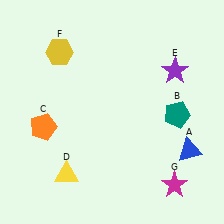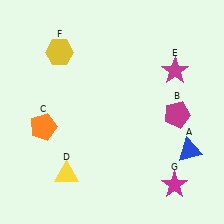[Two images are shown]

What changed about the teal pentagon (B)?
In Image 1, B is teal. In Image 2, it changed to magenta.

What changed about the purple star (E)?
In Image 1, E is purple. In Image 2, it changed to magenta.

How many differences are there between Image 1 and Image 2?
There are 2 differences between the two images.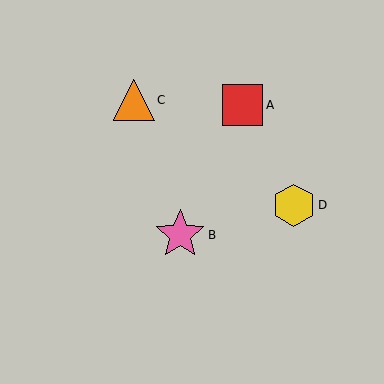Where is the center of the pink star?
The center of the pink star is at (180, 235).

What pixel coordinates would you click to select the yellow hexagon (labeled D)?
Click at (294, 205) to select the yellow hexagon D.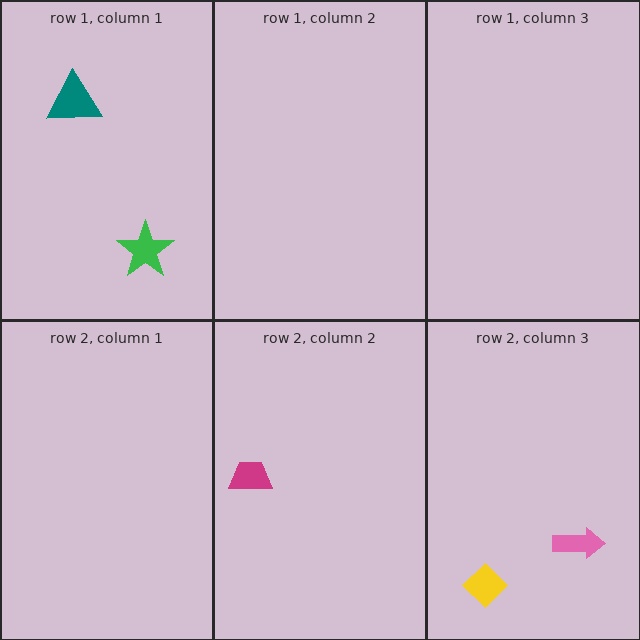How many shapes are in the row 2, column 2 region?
1.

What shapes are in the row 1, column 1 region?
The teal triangle, the green star.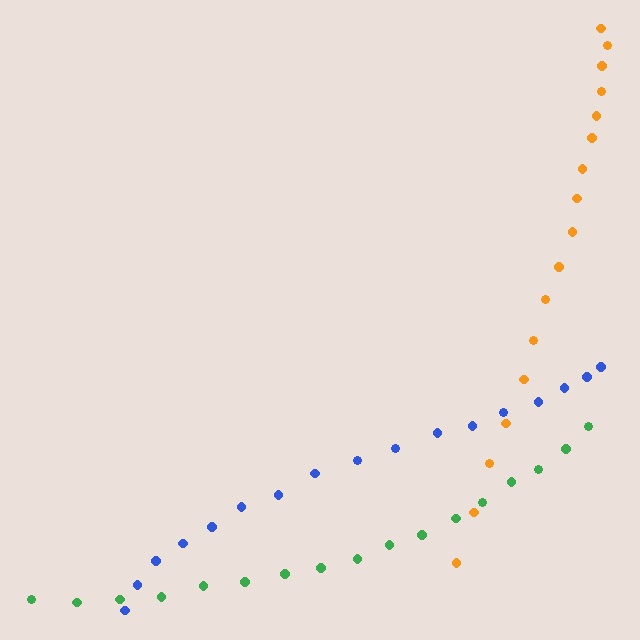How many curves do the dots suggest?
There are 3 distinct paths.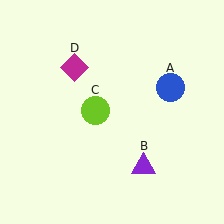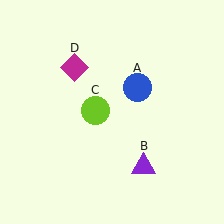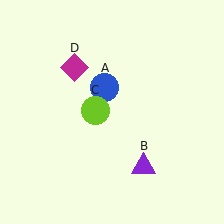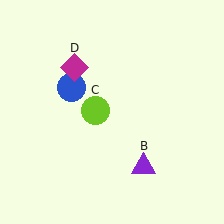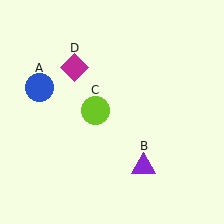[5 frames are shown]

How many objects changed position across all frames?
1 object changed position: blue circle (object A).